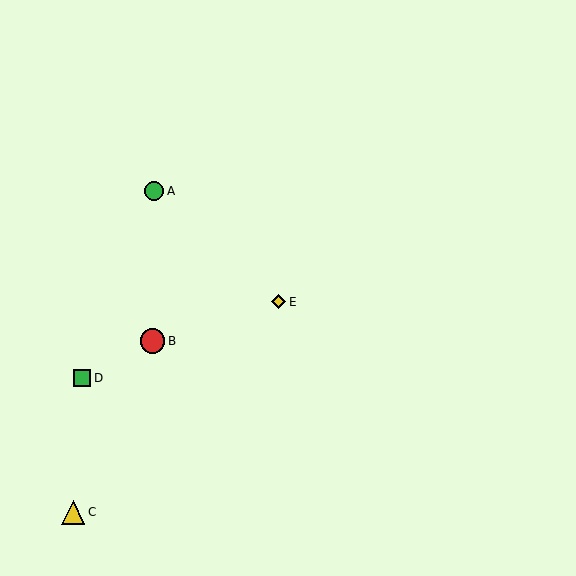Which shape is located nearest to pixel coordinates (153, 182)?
The green circle (labeled A) at (154, 191) is nearest to that location.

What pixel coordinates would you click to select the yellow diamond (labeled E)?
Click at (279, 302) to select the yellow diamond E.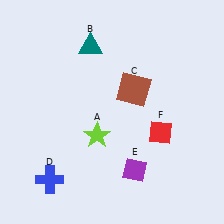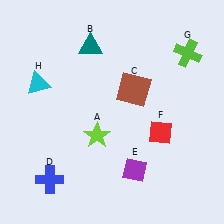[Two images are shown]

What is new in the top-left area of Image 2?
A cyan triangle (H) was added in the top-left area of Image 2.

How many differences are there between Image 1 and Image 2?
There are 2 differences between the two images.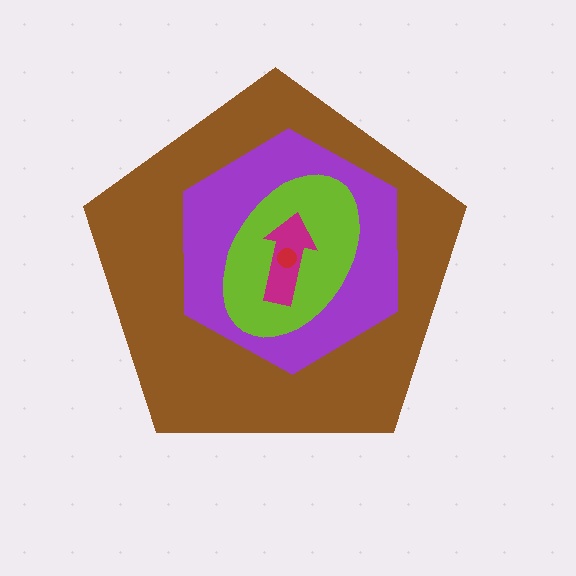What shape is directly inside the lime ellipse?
The magenta arrow.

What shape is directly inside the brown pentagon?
The purple hexagon.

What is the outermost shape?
The brown pentagon.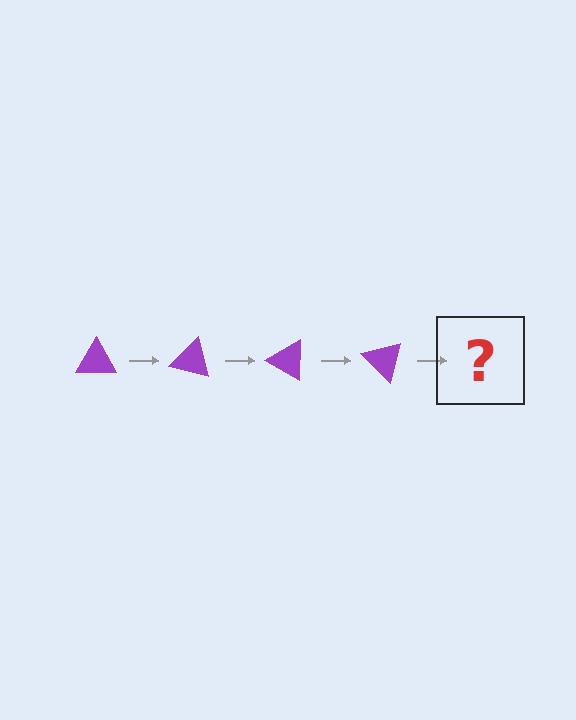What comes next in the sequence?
The next element should be a purple triangle rotated 60 degrees.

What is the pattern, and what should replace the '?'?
The pattern is that the triangle rotates 15 degrees each step. The '?' should be a purple triangle rotated 60 degrees.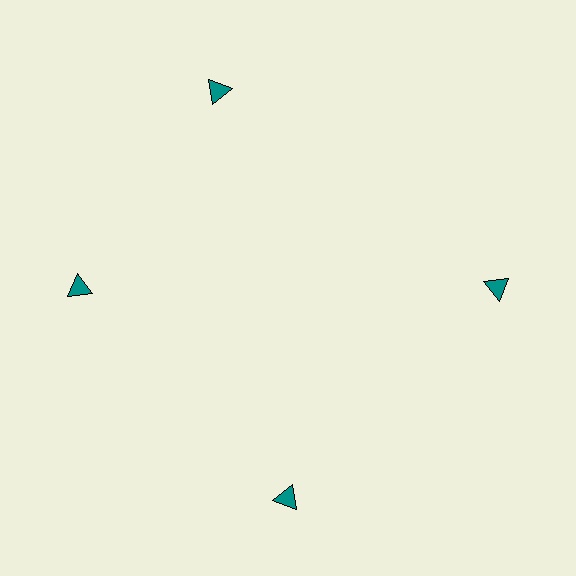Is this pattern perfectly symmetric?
No. The 4 teal triangles are arranged in a ring, but one element near the 12 o'clock position is rotated out of alignment along the ring, breaking the 4-fold rotational symmetry.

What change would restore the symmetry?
The symmetry would be restored by rotating it back into even spacing with its neighbors so that all 4 triangles sit at equal angles and equal distance from the center.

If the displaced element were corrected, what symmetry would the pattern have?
It would have 4-fold rotational symmetry — the pattern would map onto itself every 90 degrees.